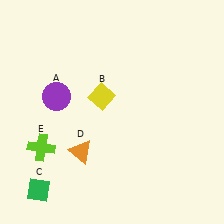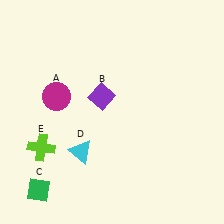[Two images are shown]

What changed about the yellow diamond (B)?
In Image 1, B is yellow. In Image 2, it changed to purple.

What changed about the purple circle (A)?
In Image 1, A is purple. In Image 2, it changed to magenta.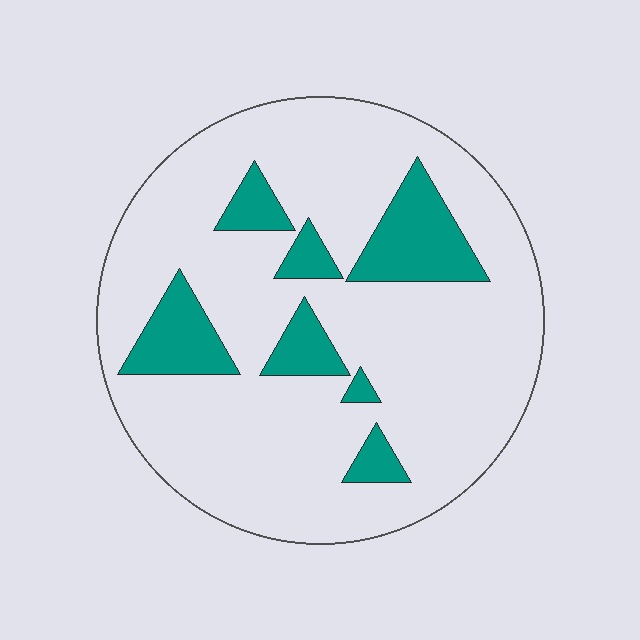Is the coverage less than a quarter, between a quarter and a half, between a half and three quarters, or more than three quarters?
Less than a quarter.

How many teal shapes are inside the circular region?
7.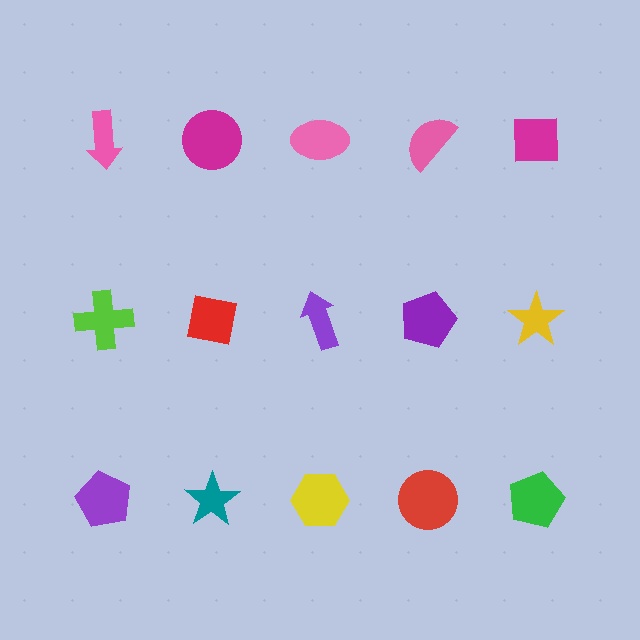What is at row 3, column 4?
A red circle.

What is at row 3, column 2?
A teal star.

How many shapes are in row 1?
5 shapes.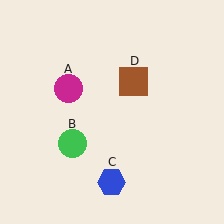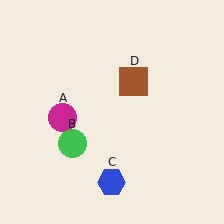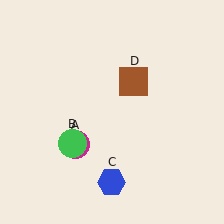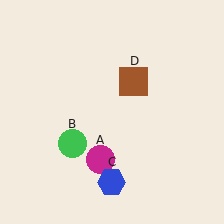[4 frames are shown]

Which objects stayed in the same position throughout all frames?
Green circle (object B) and blue hexagon (object C) and brown square (object D) remained stationary.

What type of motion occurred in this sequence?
The magenta circle (object A) rotated counterclockwise around the center of the scene.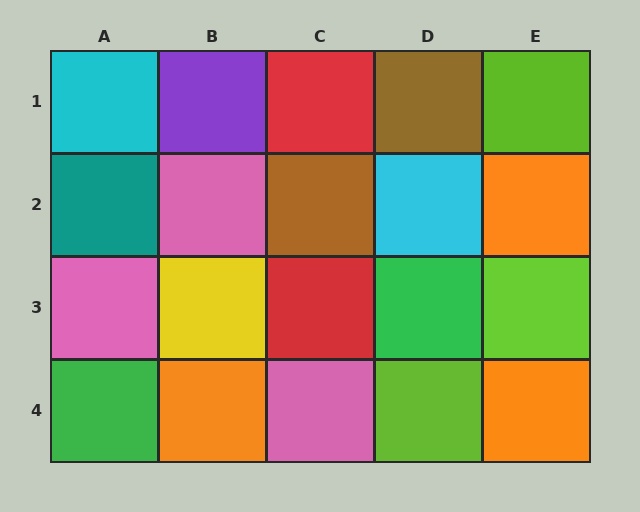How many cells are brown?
2 cells are brown.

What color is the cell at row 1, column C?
Red.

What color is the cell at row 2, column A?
Teal.